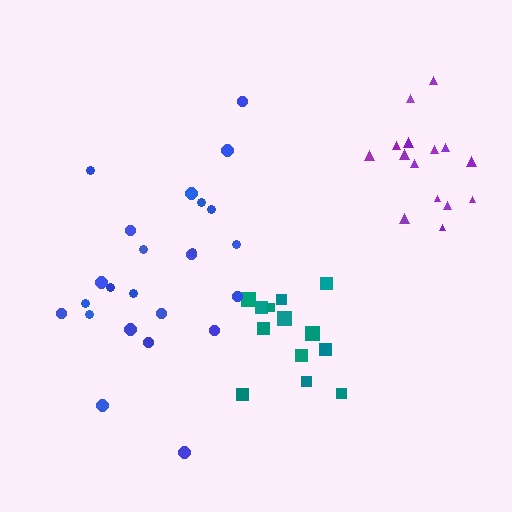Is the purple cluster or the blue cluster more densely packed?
Purple.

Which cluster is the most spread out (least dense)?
Blue.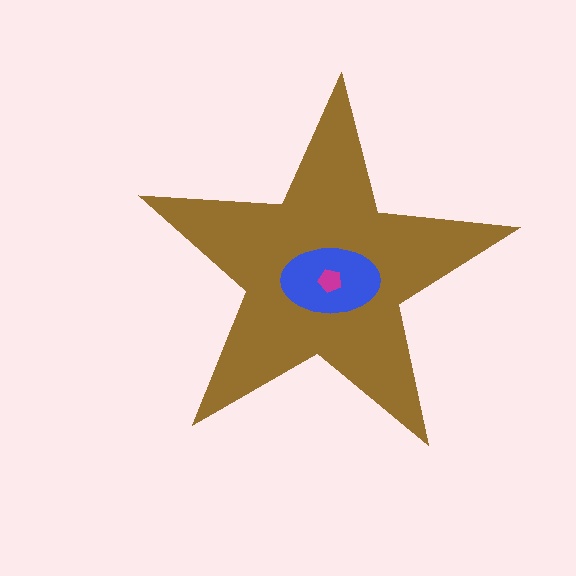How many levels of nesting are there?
3.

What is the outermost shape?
The brown star.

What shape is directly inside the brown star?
The blue ellipse.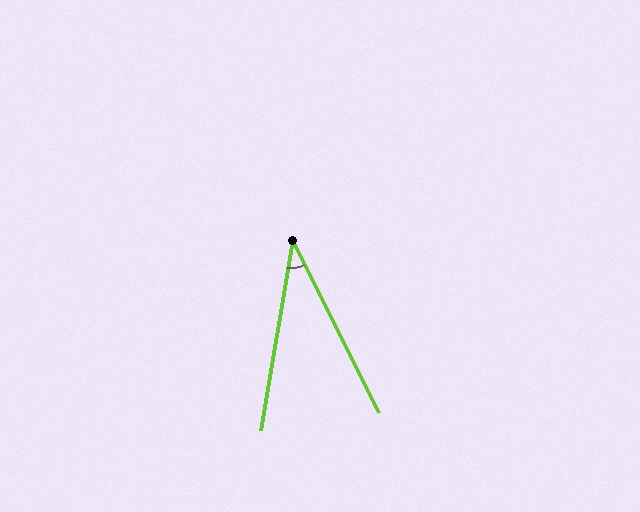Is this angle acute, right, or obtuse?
It is acute.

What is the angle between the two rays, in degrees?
Approximately 36 degrees.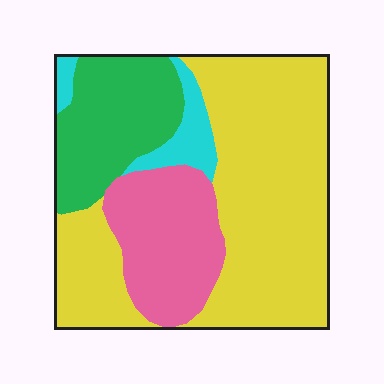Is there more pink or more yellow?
Yellow.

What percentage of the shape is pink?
Pink takes up less than a quarter of the shape.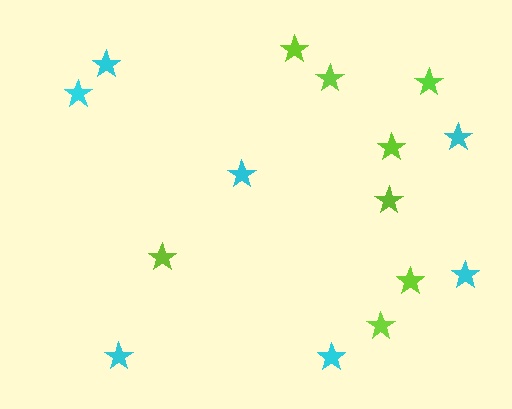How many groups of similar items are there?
There are 2 groups: one group of lime stars (8) and one group of cyan stars (7).